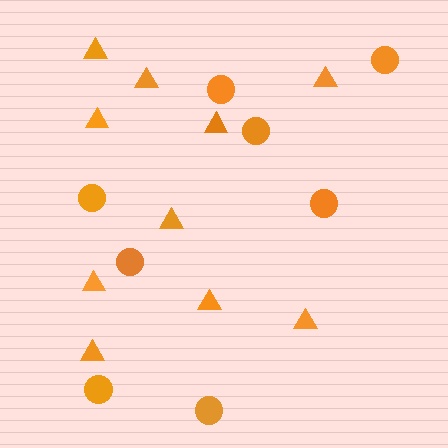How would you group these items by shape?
There are 2 groups: one group of circles (8) and one group of triangles (10).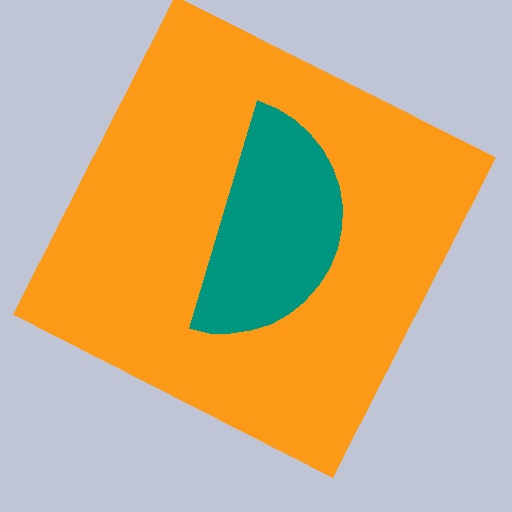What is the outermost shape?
The orange square.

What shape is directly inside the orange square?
The teal semicircle.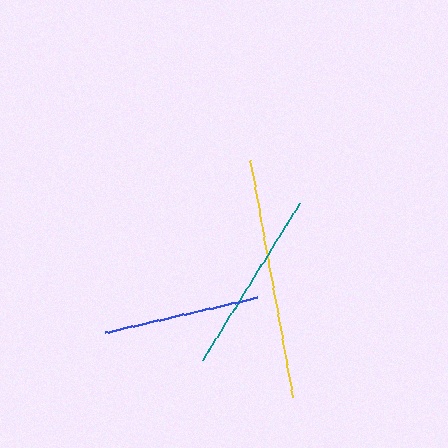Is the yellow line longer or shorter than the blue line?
The yellow line is longer than the blue line.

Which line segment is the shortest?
The blue line is the shortest at approximately 156 pixels.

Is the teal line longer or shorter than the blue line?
The teal line is longer than the blue line.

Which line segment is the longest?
The yellow line is the longest at approximately 241 pixels.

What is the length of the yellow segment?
The yellow segment is approximately 241 pixels long.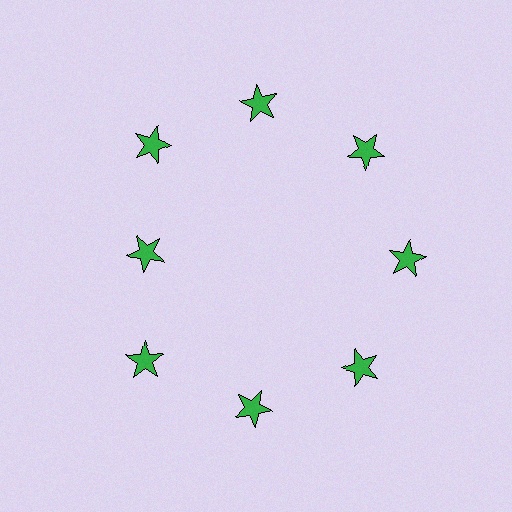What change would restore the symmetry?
The symmetry would be restored by moving it outward, back onto the ring so that all 8 stars sit at equal angles and equal distance from the center.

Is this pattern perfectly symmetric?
No. The 8 green stars are arranged in a ring, but one element near the 9 o'clock position is pulled inward toward the center, breaking the 8-fold rotational symmetry.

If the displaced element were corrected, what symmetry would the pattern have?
It would have 8-fold rotational symmetry — the pattern would map onto itself every 45 degrees.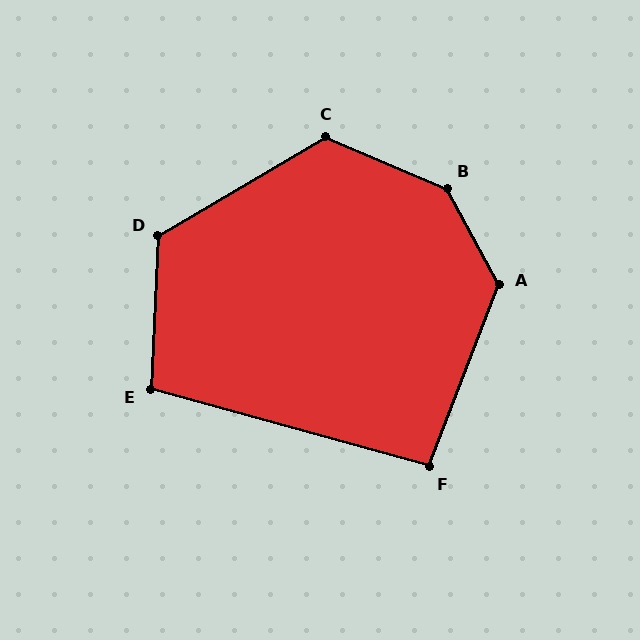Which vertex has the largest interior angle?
B, at approximately 141 degrees.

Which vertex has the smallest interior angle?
F, at approximately 96 degrees.